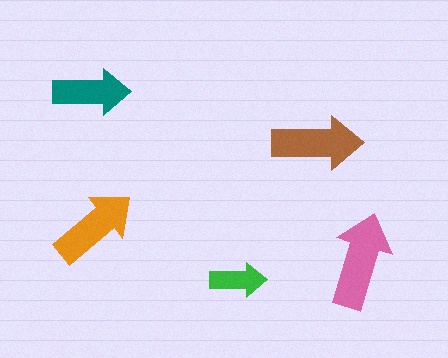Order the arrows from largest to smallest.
the pink one, the brown one, the orange one, the teal one, the green one.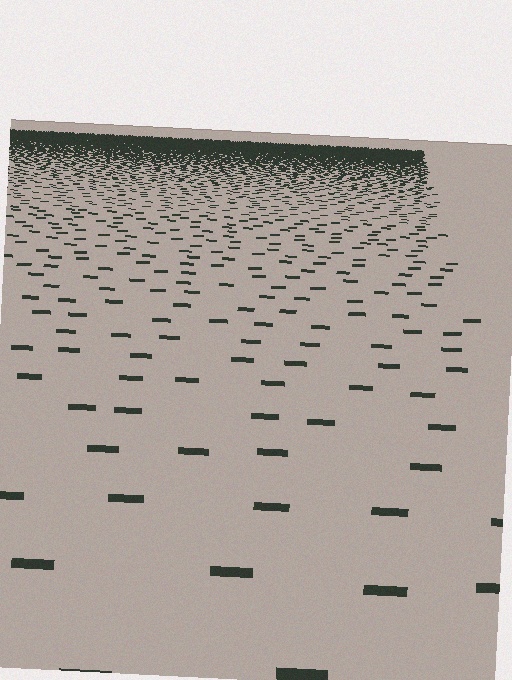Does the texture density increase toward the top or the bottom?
Density increases toward the top.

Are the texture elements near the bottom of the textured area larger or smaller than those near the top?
Larger. Near the bottom, elements are closer to the viewer and appear at a bigger on-screen size.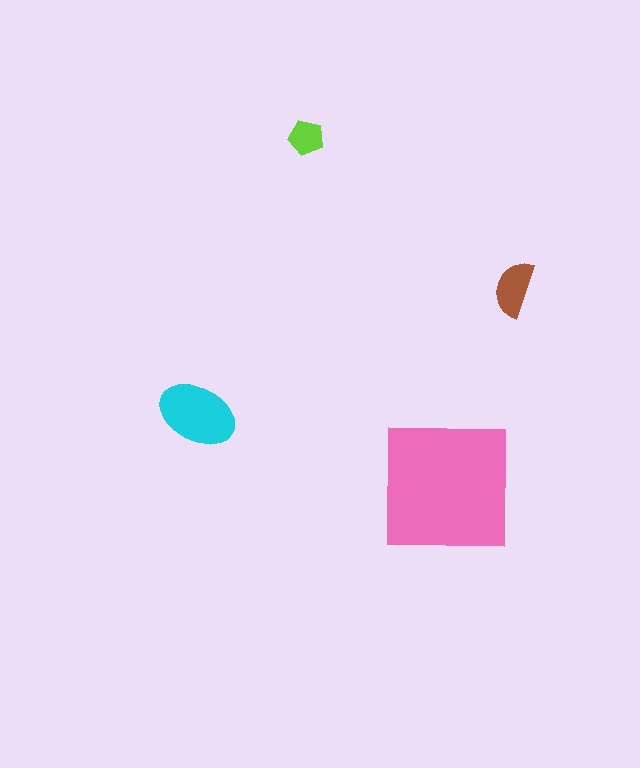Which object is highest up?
The lime pentagon is topmost.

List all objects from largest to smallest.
The pink square, the cyan ellipse, the brown semicircle, the lime pentagon.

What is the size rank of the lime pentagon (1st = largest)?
4th.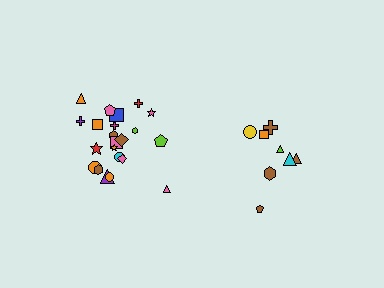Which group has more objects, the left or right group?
The left group.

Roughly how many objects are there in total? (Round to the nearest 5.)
Roughly 30 objects in total.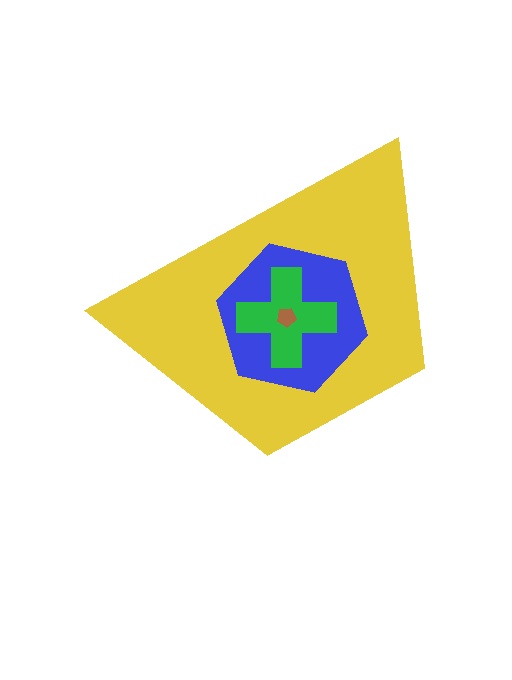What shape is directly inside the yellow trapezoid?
The blue hexagon.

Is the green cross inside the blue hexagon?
Yes.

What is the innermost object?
The brown pentagon.